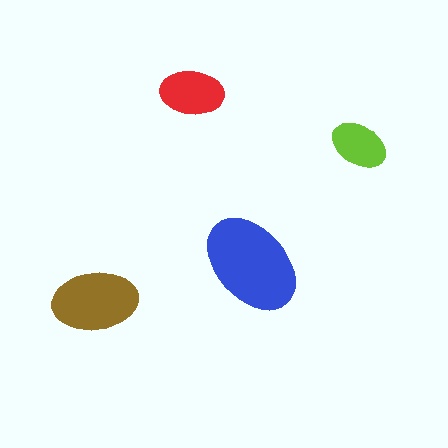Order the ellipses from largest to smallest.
the blue one, the brown one, the red one, the lime one.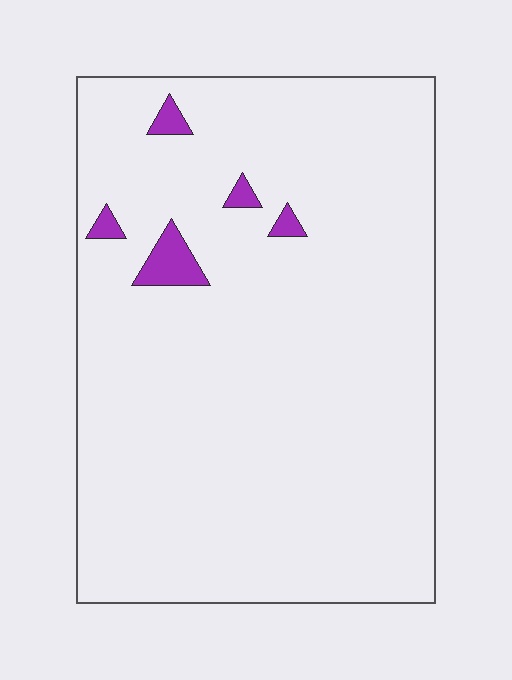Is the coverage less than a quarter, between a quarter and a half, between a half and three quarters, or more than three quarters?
Less than a quarter.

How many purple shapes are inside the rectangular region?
5.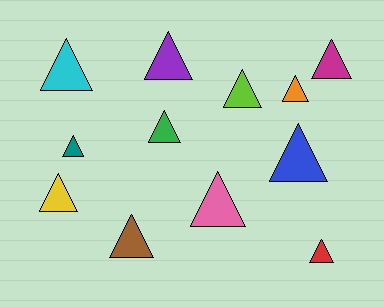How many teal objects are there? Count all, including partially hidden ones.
There is 1 teal object.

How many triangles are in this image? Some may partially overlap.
There are 12 triangles.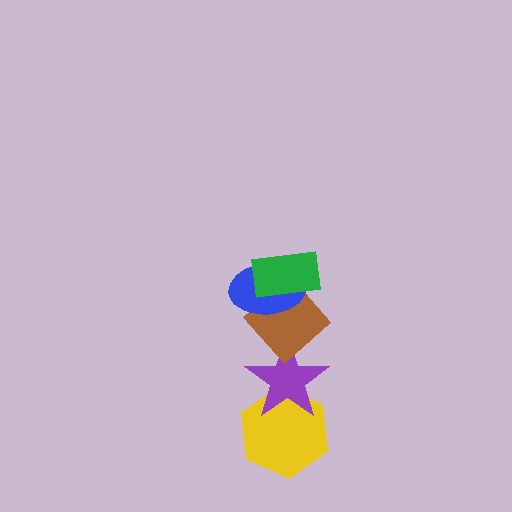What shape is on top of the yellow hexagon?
The purple star is on top of the yellow hexagon.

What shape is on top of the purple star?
The brown diamond is on top of the purple star.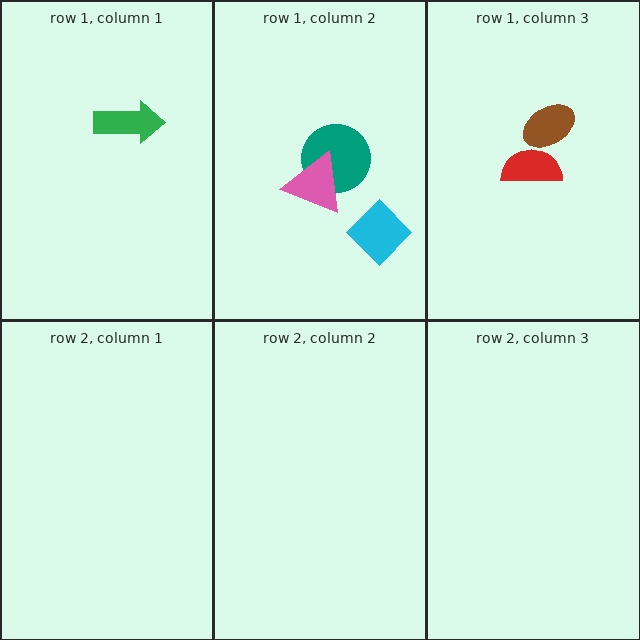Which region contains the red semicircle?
The row 1, column 3 region.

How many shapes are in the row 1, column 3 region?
2.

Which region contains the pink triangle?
The row 1, column 2 region.